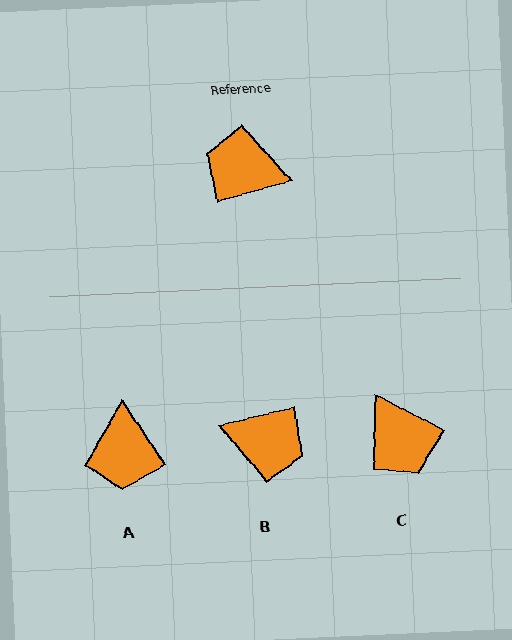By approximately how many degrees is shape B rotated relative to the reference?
Approximately 177 degrees counter-clockwise.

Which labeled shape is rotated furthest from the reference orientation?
B, about 177 degrees away.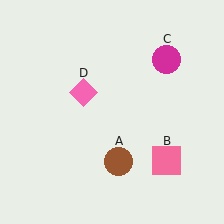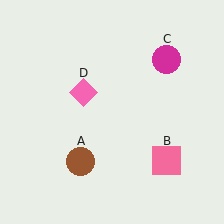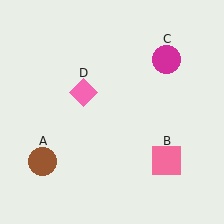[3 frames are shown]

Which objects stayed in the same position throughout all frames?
Pink square (object B) and magenta circle (object C) and pink diamond (object D) remained stationary.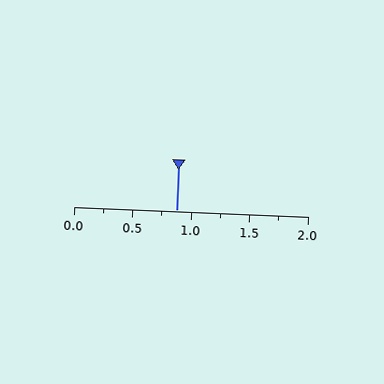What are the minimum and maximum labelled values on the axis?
The axis runs from 0.0 to 2.0.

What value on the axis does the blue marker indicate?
The marker indicates approximately 0.88.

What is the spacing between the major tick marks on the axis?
The major ticks are spaced 0.5 apart.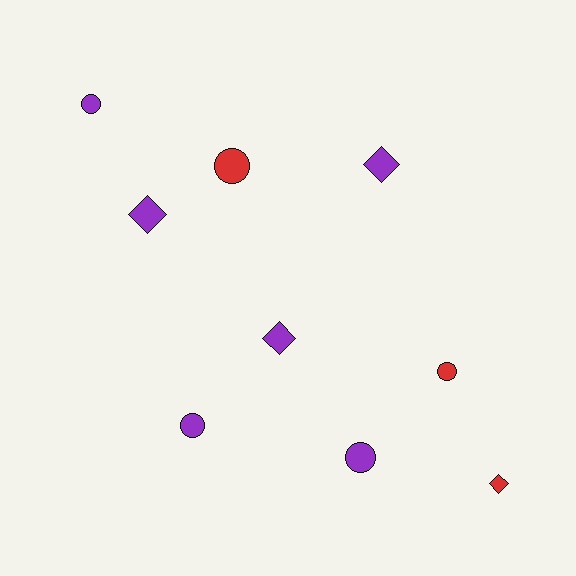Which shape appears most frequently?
Circle, with 5 objects.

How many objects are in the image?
There are 9 objects.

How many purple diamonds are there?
There are 3 purple diamonds.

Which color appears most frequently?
Purple, with 6 objects.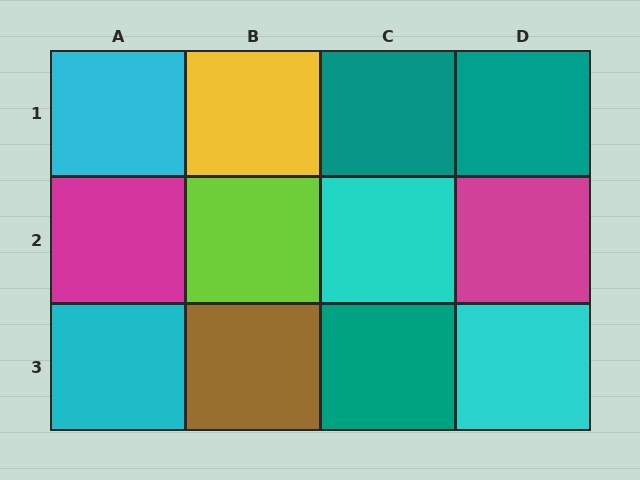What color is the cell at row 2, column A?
Magenta.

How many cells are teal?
3 cells are teal.